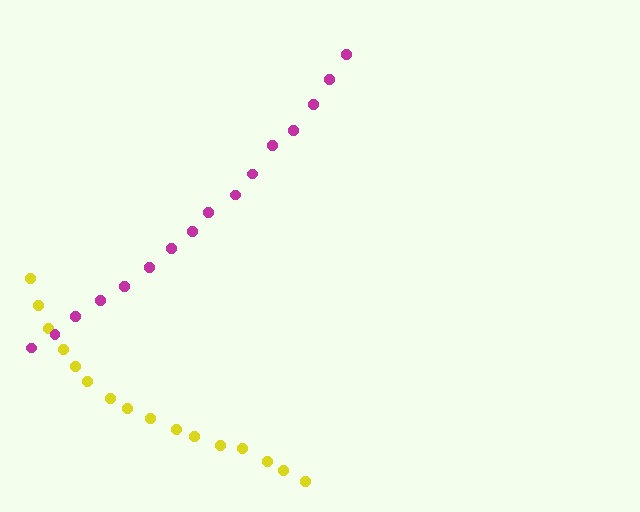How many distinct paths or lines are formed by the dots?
There are 2 distinct paths.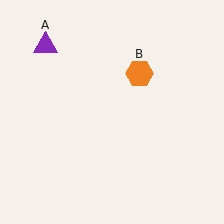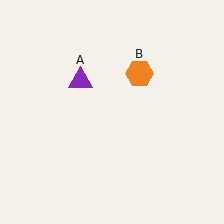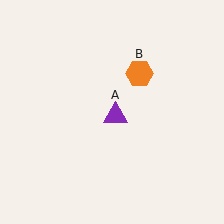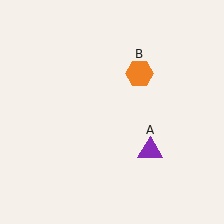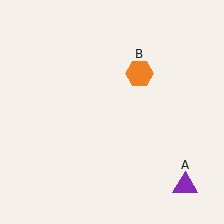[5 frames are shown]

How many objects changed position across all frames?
1 object changed position: purple triangle (object A).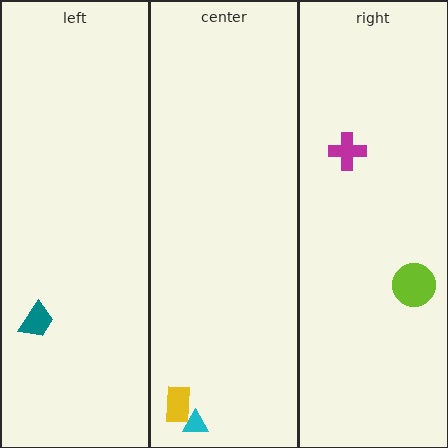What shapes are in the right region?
The lime circle, the magenta cross.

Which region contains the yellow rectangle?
The center region.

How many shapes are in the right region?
2.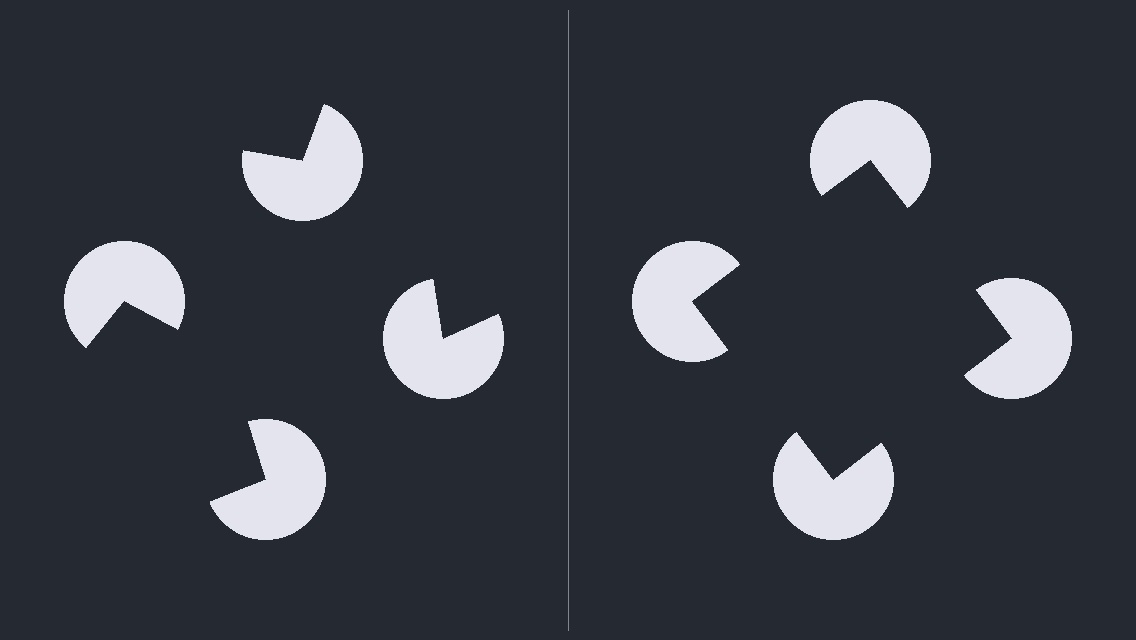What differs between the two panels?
The pac-man discs are positioned identically on both sides; only the wedge orientations differ. On the right they align to a square; on the left they are misaligned.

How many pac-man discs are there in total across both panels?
8 — 4 on each side.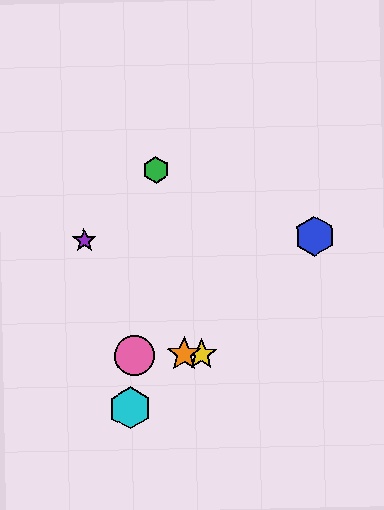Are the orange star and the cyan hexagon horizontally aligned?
No, the orange star is at y≈354 and the cyan hexagon is at y≈408.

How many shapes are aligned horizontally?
4 shapes (the red star, the yellow star, the orange star, the pink circle) are aligned horizontally.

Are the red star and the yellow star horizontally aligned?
Yes, both are at y≈355.